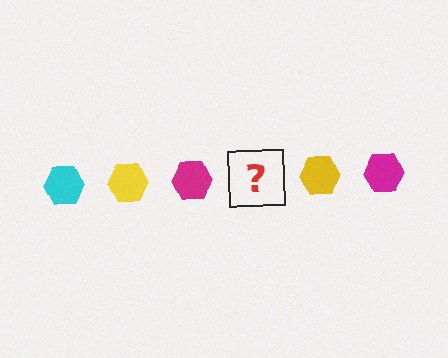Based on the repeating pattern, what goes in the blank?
The blank should be a cyan hexagon.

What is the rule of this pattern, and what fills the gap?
The rule is that the pattern cycles through cyan, yellow, magenta hexagons. The gap should be filled with a cyan hexagon.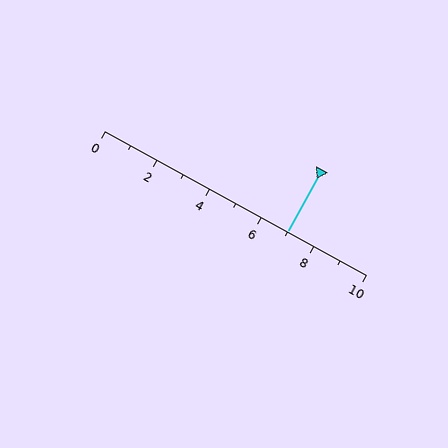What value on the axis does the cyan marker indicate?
The marker indicates approximately 7.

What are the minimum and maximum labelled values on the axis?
The axis runs from 0 to 10.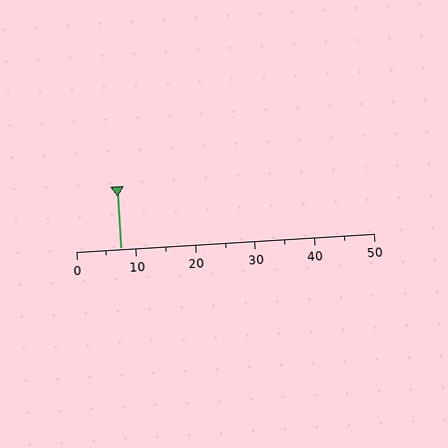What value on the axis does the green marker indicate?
The marker indicates approximately 7.5.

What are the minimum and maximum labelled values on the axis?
The axis runs from 0 to 50.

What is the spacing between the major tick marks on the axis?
The major ticks are spaced 10 apart.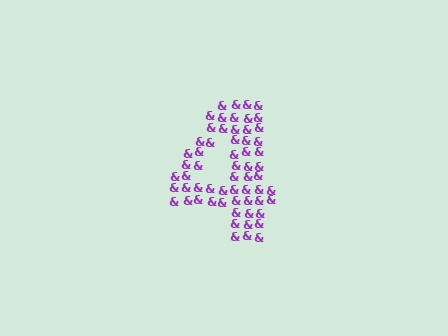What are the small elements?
The small elements are ampersands.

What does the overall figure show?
The overall figure shows the digit 4.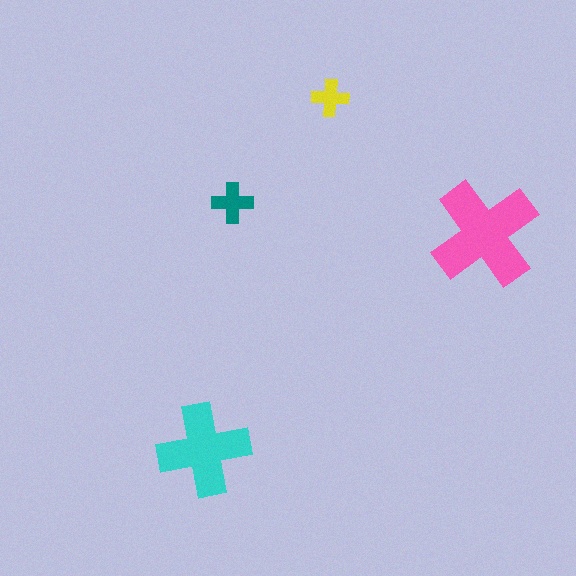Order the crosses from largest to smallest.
the pink one, the cyan one, the teal one, the yellow one.